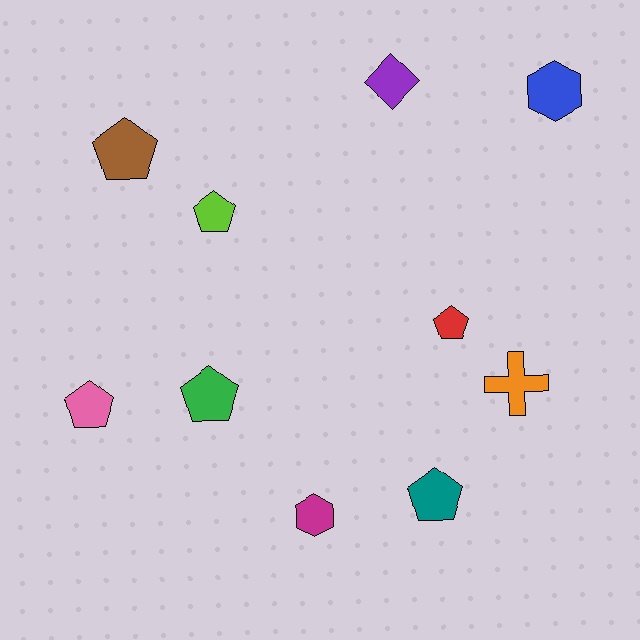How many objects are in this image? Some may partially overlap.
There are 10 objects.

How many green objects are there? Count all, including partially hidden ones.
There is 1 green object.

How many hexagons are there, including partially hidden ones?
There are 2 hexagons.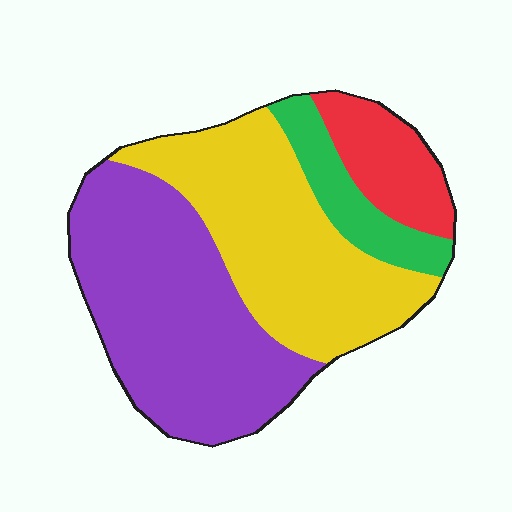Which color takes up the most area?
Purple, at roughly 40%.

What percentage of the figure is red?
Red takes up about one eighth (1/8) of the figure.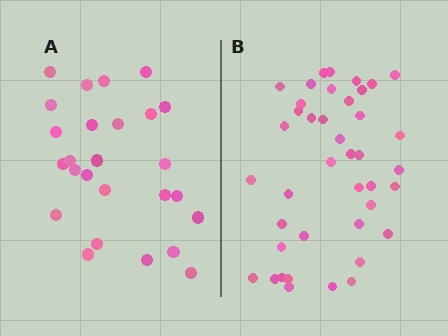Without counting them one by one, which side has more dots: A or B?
Region B (the right region) has more dots.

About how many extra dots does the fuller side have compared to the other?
Region B has approximately 15 more dots than region A.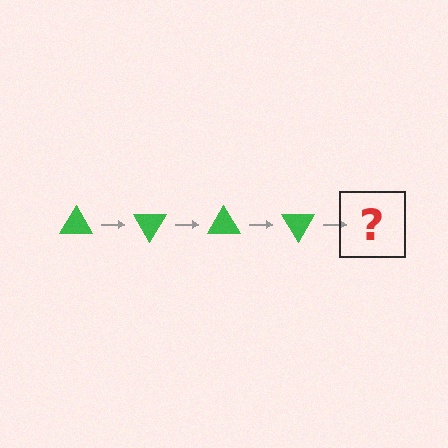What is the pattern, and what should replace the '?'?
The pattern is that the triangle rotates 60 degrees each step. The '?' should be a green triangle rotated 240 degrees.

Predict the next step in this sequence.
The next step is a green triangle rotated 240 degrees.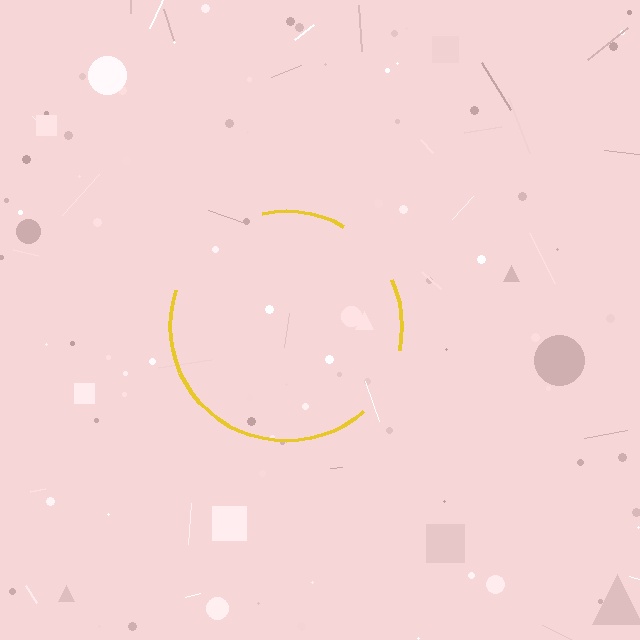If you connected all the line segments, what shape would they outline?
They would outline a circle.